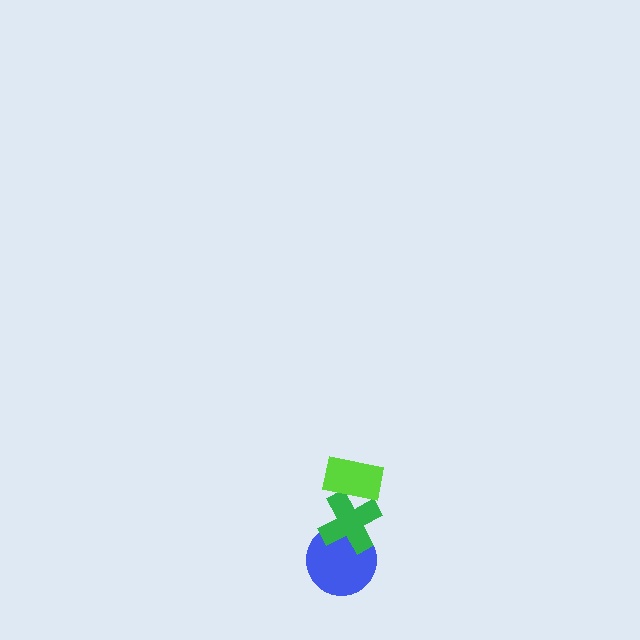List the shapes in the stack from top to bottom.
From top to bottom: the lime rectangle, the green cross, the blue circle.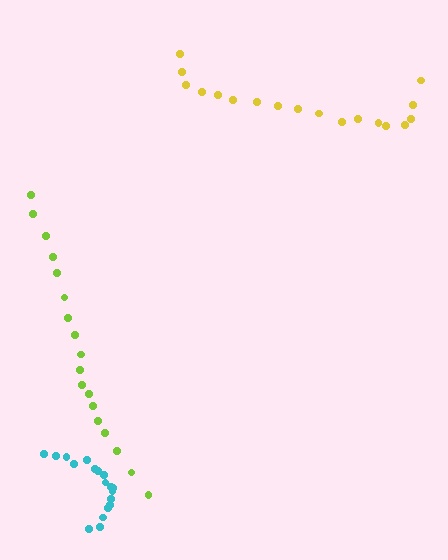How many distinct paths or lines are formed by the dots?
There are 3 distinct paths.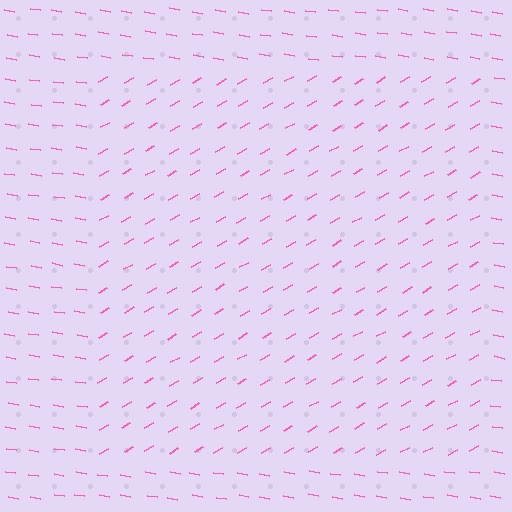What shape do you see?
I see a rectangle.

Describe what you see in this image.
The image is filled with small pink line segments. A rectangle region in the image has lines oriented differently from the surrounding lines, creating a visible texture boundary.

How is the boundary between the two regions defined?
The boundary is defined purely by a change in line orientation (approximately 39 degrees difference). All lines are the same color and thickness.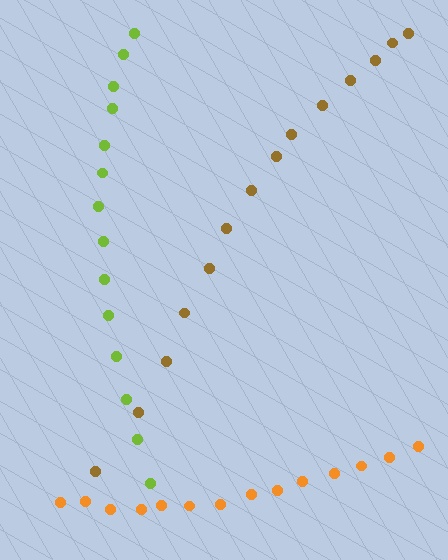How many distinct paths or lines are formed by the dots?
There are 3 distinct paths.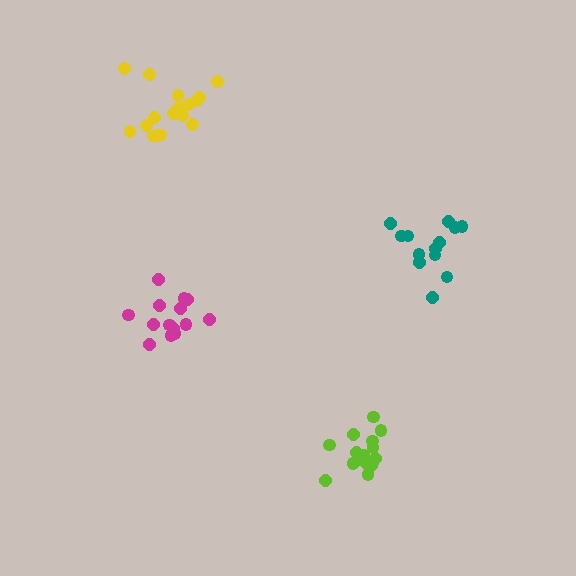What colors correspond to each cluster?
The clusters are colored: magenta, teal, lime, yellow.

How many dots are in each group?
Group 1: 14 dots, Group 2: 13 dots, Group 3: 16 dots, Group 4: 17 dots (60 total).